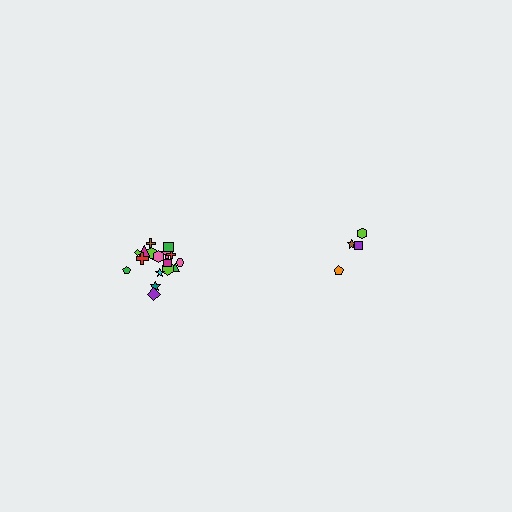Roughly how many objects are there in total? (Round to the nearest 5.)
Roughly 20 objects in total.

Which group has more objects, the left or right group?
The left group.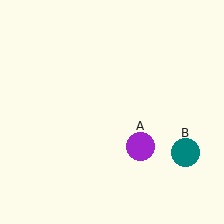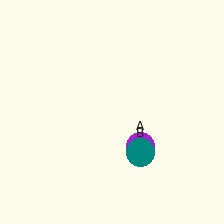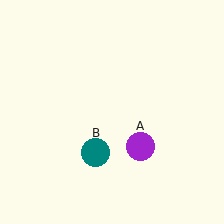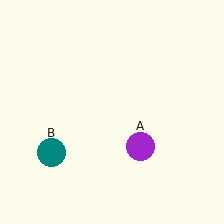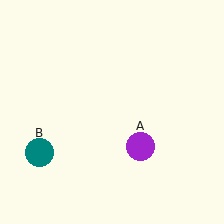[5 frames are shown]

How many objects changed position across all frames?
1 object changed position: teal circle (object B).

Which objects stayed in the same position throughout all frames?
Purple circle (object A) remained stationary.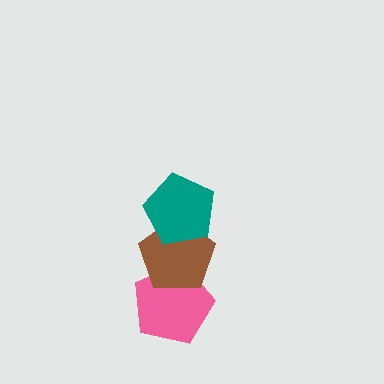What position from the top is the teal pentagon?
The teal pentagon is 1st from the top.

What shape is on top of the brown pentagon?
The teal pentagon is on top of the brown pentagon.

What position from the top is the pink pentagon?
The pink pentagon is 3rd from the top.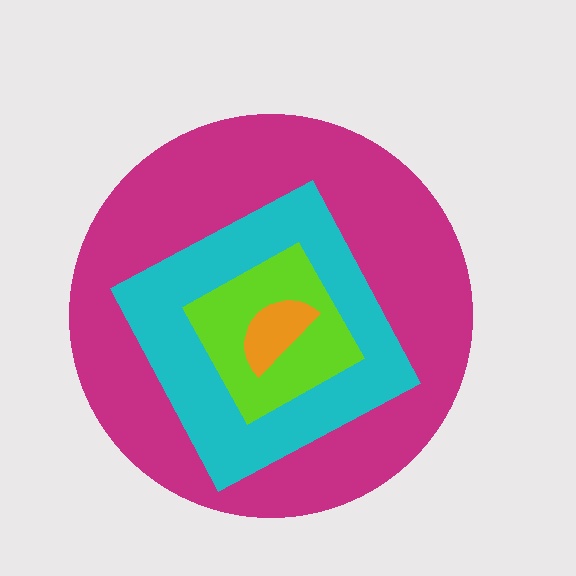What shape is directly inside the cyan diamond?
The lime square.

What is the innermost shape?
The orange semicircle.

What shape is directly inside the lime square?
The orange semicircle.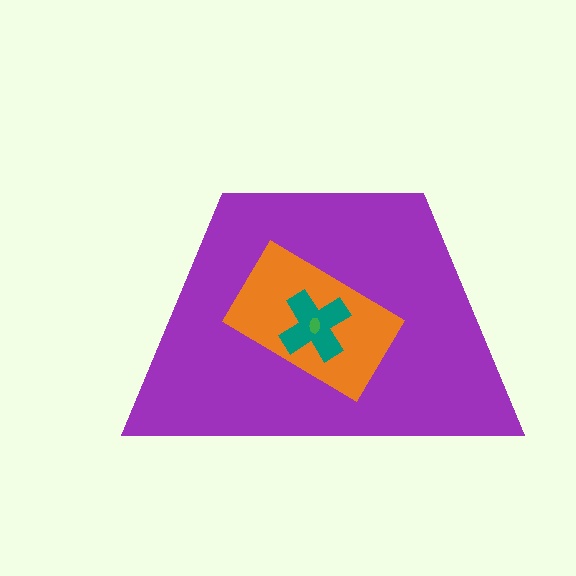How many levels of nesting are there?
4.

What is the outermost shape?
The purple trapezoid.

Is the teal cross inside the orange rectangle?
Yes.